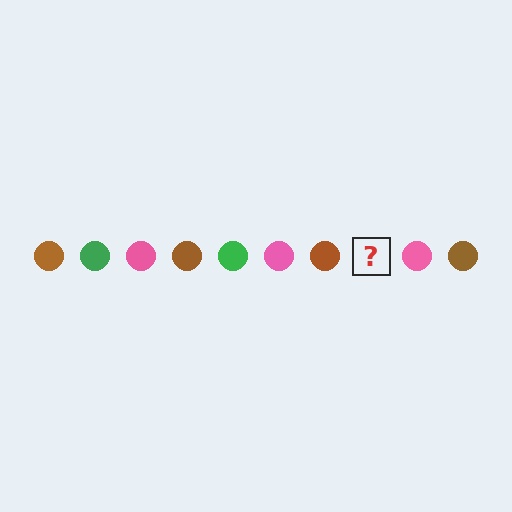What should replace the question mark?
The question mark should be replaced with a green circle.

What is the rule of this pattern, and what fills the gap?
The rule is that the pattern cycles through brown, green, pink circles. The gap should be filled with a green circle.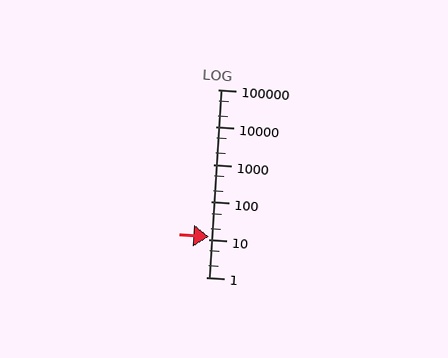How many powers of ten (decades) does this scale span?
The scale spans 5 decades, from 1 to 100000.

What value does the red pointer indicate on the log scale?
The pointer indicates approximately 12.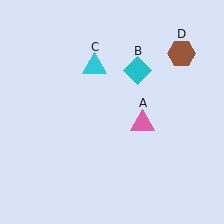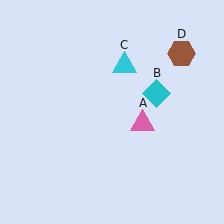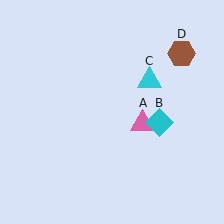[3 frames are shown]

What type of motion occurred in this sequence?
The cyan diamond (object B), cyan triangle (object C) rotated clockwise around the center of the scene.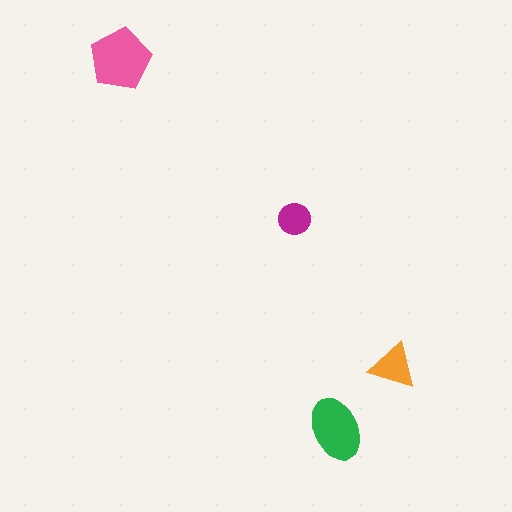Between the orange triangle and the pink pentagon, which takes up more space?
The pink pentagon.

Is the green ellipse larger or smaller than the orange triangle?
Larger.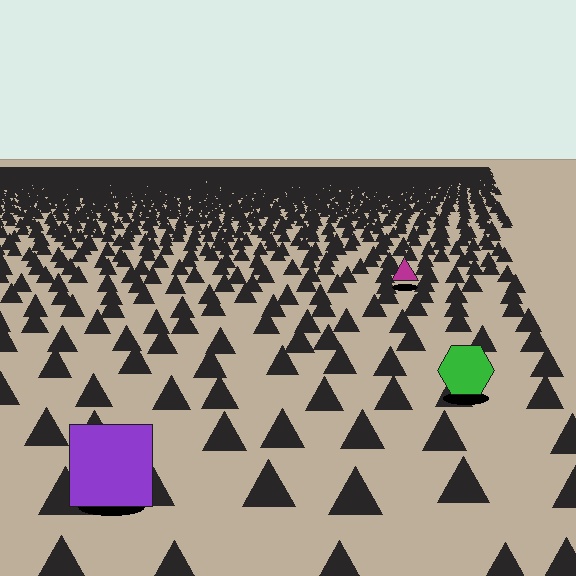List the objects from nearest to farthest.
From nearest to farthest: the purple square, the green hexagon, the magenta triangle.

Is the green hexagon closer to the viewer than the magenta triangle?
Yes. The green hexagon is closer — you can tell from the texture gradient: the ground texture is coarser near it.